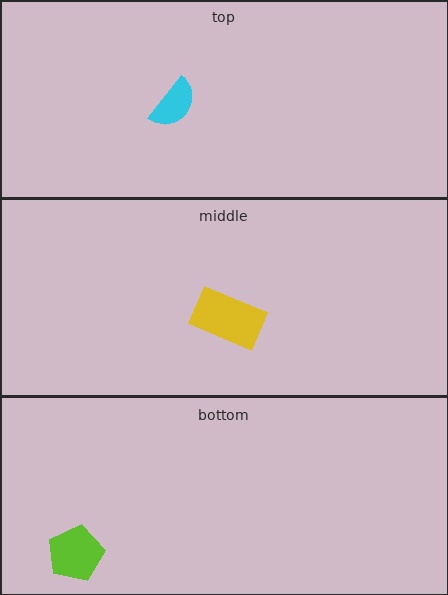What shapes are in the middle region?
The yellow rectangle.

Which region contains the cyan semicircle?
The top region.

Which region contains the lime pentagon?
The bottom region.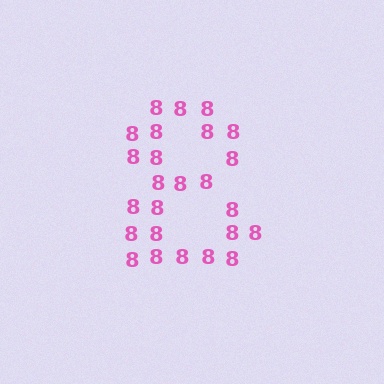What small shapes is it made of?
It is made of small digit 8's.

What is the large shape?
The large shape is the digit 8.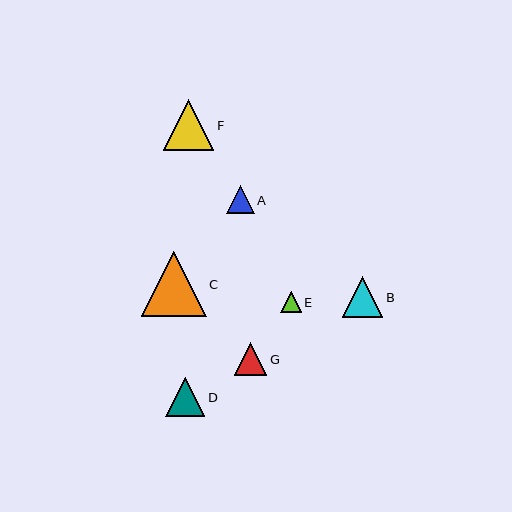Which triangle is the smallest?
Triangle E is the smallest with a size of approximately 21 pixels.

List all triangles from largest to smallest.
From largest to smallest: C, F, B, D, G, A, E.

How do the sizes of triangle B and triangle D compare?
Triangle B and triangle D are approximately the same size.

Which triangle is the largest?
Triangle C is the largest with a size of approximately 65 pixels.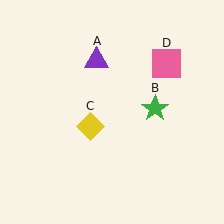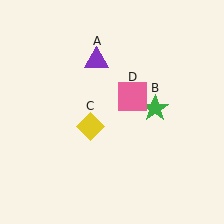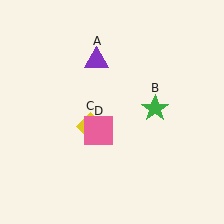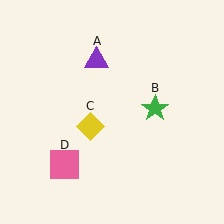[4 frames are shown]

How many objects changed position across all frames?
1 object changed position: pink square (object D).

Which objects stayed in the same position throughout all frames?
Purple triangle (object A) and green star (object B) and yellow diamond (object C) remained stationary.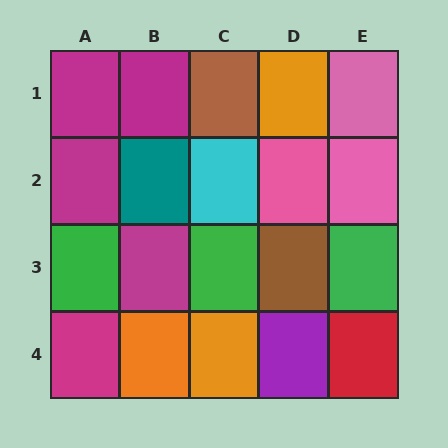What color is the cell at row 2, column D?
Pink.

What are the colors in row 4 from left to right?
Magenta, orange, orange, purple, red.